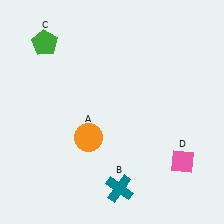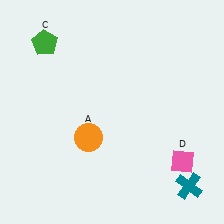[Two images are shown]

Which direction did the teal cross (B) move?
The teal cross (B) moved right.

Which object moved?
The teal cross (B) moved right.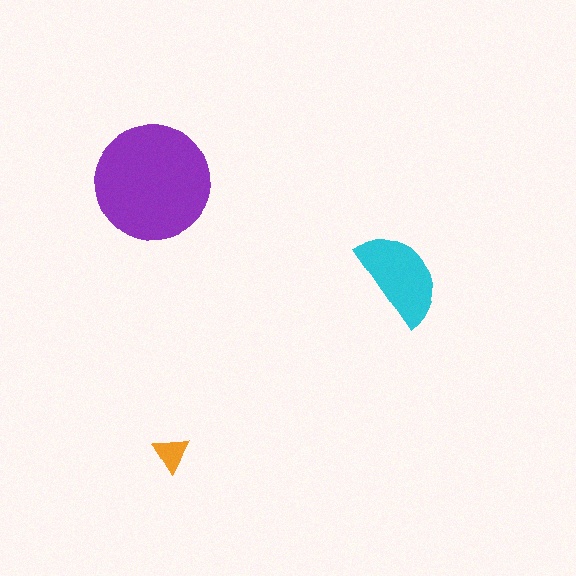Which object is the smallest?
The orange triangle.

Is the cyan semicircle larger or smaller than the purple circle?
Smaller.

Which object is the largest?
The purple circle.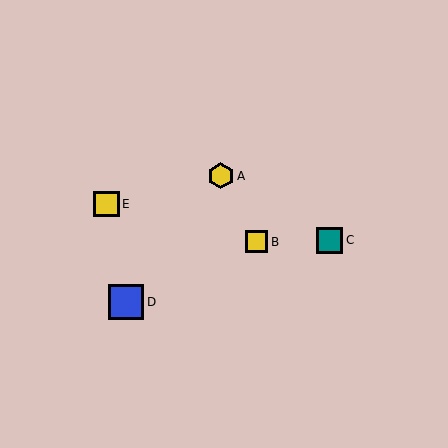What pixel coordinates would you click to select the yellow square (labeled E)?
Click at (107, 204) to select the yellow square E.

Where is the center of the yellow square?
The center of the yellow square is at (257, 242).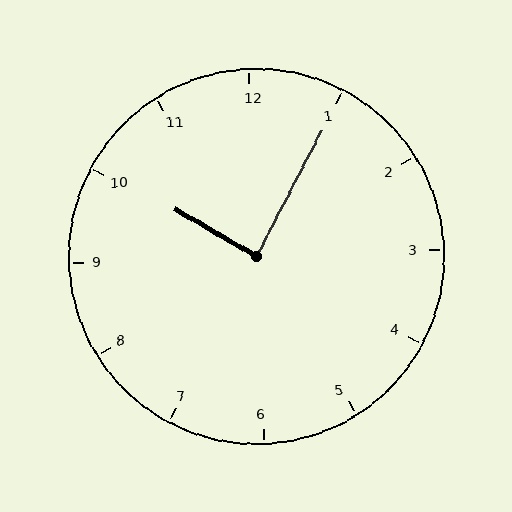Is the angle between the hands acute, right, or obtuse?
It is right.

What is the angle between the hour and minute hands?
Approximately 88 degrees.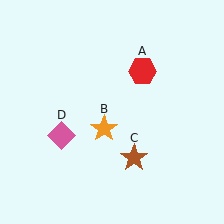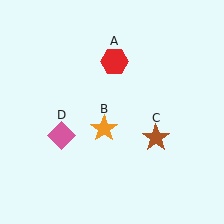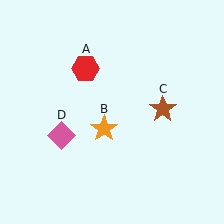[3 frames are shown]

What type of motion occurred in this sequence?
The red hexagon (object A), brown star (object C) rotated counterclockwise around the center of the scene.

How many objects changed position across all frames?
2 objects changed position: red hexagon (object A), brown star (object C).